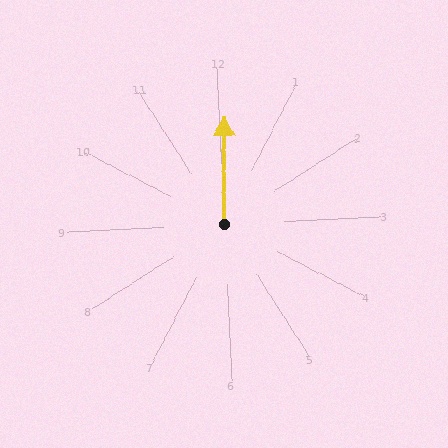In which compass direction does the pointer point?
North.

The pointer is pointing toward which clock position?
Roughly 12 o'clock.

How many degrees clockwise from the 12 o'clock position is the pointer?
Approximately 3 degrees.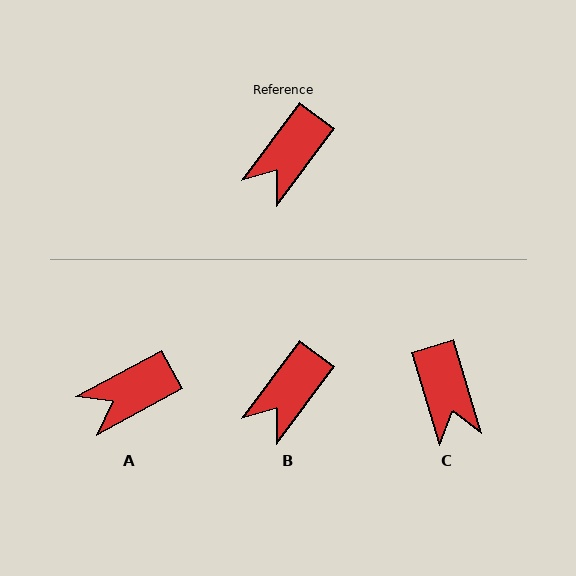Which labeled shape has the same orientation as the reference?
B.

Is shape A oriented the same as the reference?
No, it is off by about 25 degrees.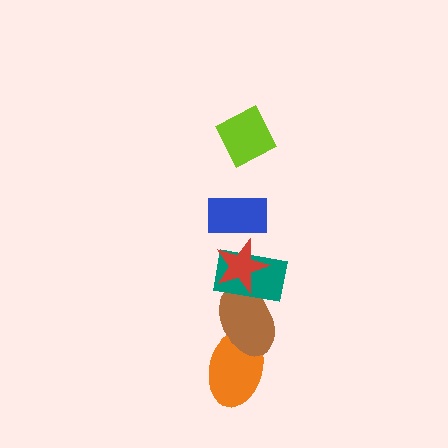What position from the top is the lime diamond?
The lime diamond is 1st from the top.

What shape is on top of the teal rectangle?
The red star is on top of the teal rectangle.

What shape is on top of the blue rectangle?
The lime diamond is on top of the blue rectangle.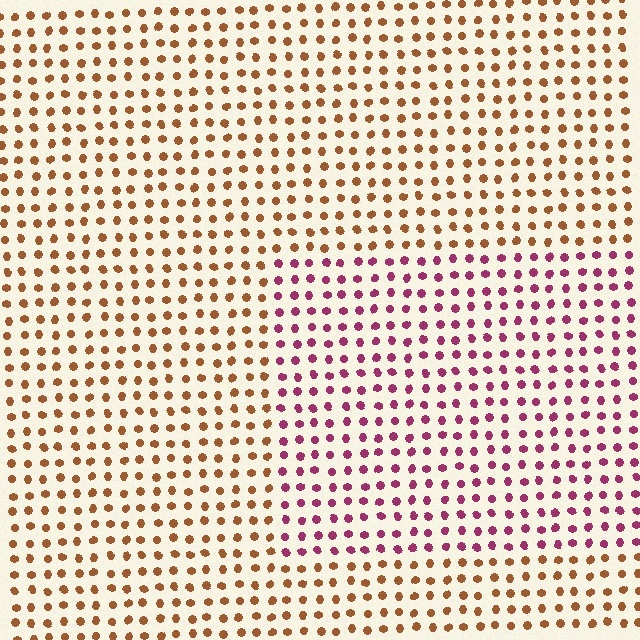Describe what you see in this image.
The image is filled with small brown elements in a uniform arrangement. A rectangle-shaped region is visible where the elements are tinted to a slightly different hue, forming a subtle color boundary.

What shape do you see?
I see a rectangle.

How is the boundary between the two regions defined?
The boundary is defined purely by a slight shift in hue (about 57 degrees). Spacing, size, and orientation are identical on both sides.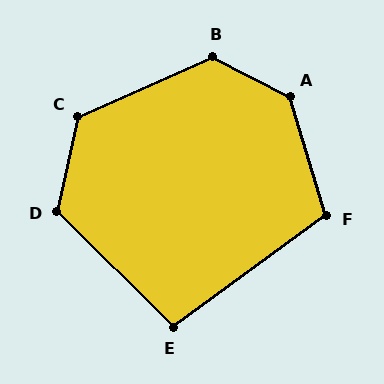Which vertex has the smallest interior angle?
E, at approximately 99 degrees.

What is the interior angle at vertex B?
Approximately 129 degrees (obtuse).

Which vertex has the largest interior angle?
A, at approximately 134 degrees.